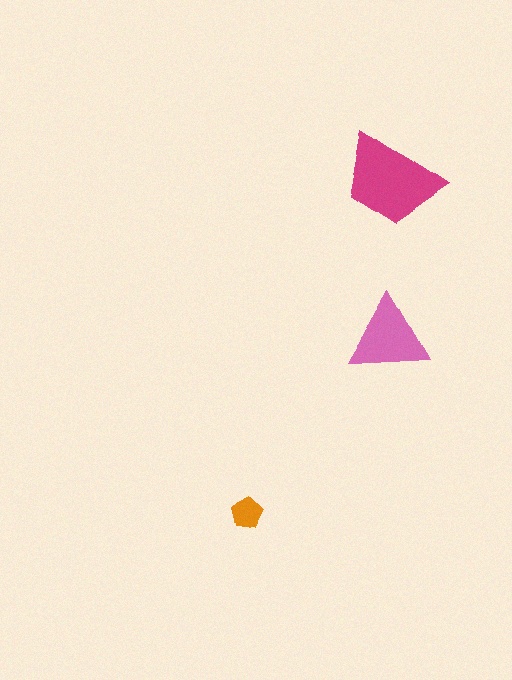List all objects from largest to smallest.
The magenta trapezoid, the pink triangle, the orange pentagon.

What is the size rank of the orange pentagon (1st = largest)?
3rd.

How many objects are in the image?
There are 3 objects in the image.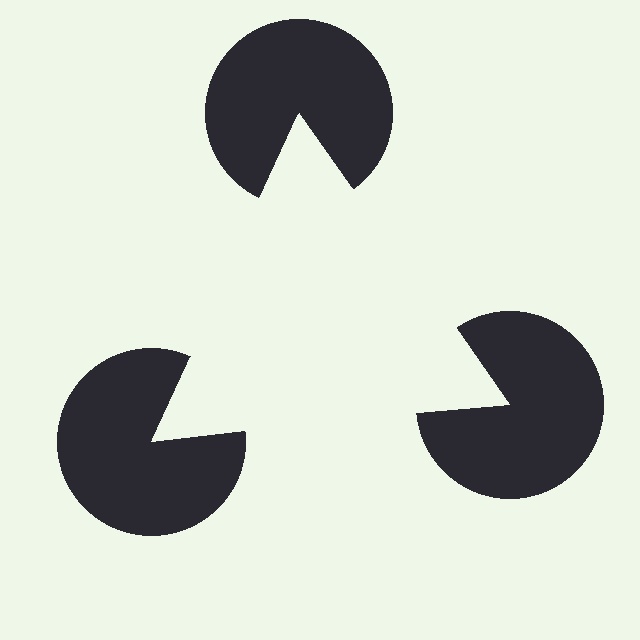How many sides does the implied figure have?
3 sides.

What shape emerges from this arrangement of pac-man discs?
An illusory triangle — its edges are inferred from the aligned wedge cuts in the pac-man discs, not physically drawn.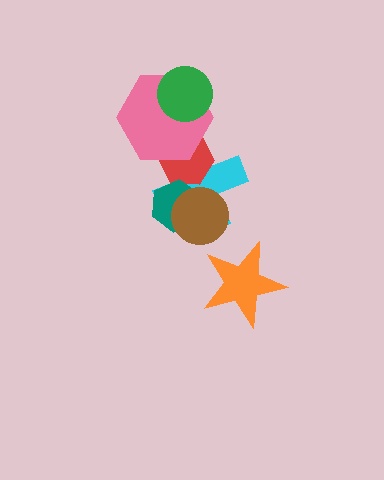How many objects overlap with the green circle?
1 object overlaps with the green circle.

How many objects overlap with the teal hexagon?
3 objects overlap with the teal hexagon.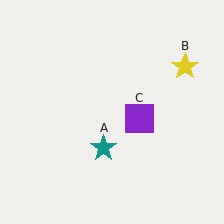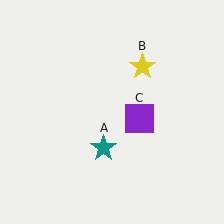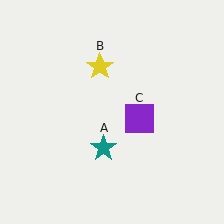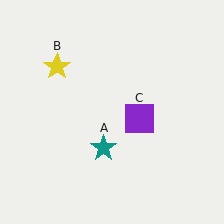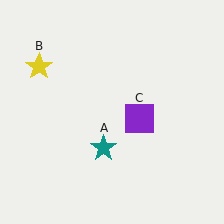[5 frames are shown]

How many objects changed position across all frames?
1 object changed position: yellow star (object B).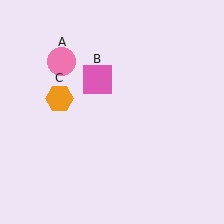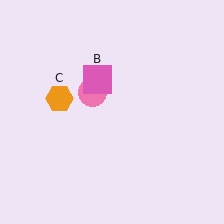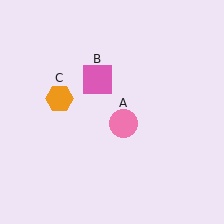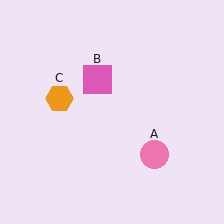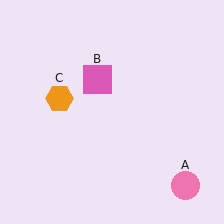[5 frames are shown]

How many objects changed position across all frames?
1 object changed position: pink circle (object A).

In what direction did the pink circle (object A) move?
The pink circle (object A) moved down and to the right.